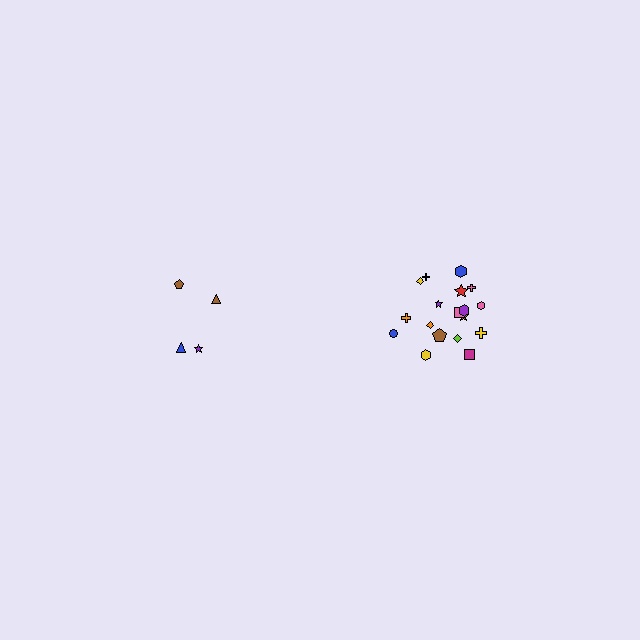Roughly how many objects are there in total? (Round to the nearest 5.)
Roughly 20 objects in total.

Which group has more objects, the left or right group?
The right group.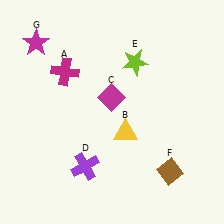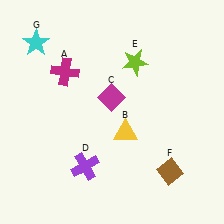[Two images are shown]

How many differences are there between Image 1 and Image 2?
There is 1 difference between the two images.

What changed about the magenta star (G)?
In Image 1, G is magenta. In Image 2, it changed to cyan.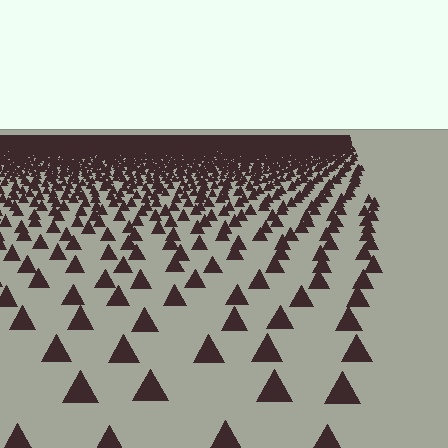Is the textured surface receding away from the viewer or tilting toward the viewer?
The surface is receding away from the viewer. Texture elements get smaller and denser toward the top.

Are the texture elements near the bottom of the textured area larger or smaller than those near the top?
Larger. Near the bottom, elements are closer to the viewer and appear at a bigger on-screen size.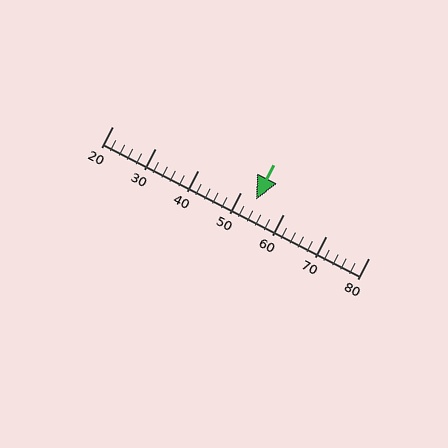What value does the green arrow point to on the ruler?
The green arrow points to approximately 54.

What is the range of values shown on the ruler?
The ruler shows values from 20 to 80.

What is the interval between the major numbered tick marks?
The major tick marks are spaced 10 units apart.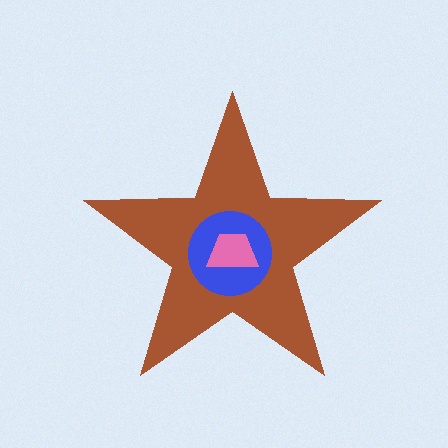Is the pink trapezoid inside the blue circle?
Yes.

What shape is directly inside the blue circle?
The pink trapezoid.